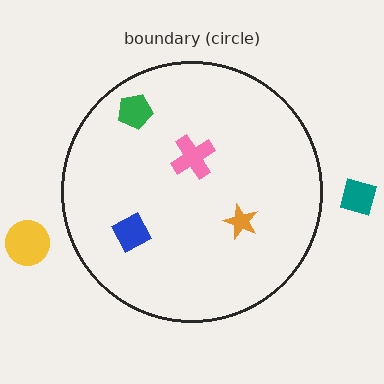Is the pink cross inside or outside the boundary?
Inside.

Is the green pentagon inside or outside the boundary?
Inside.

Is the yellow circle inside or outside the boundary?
Outside.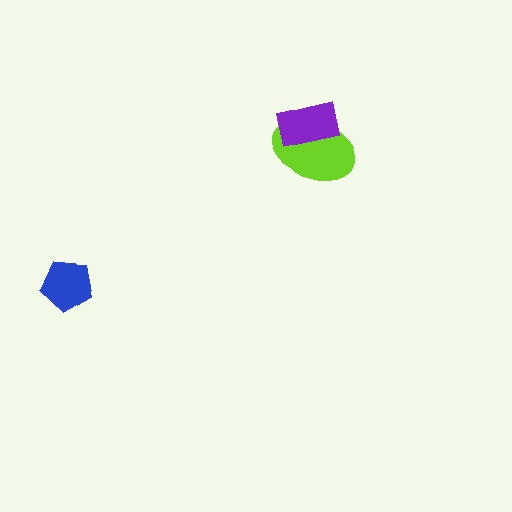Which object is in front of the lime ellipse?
The purple rectangle is in front of the lime ellipse.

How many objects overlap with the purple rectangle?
1 object overlaps with the purple rectangle.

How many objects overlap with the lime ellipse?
1 object overlaps with the lime ellipse.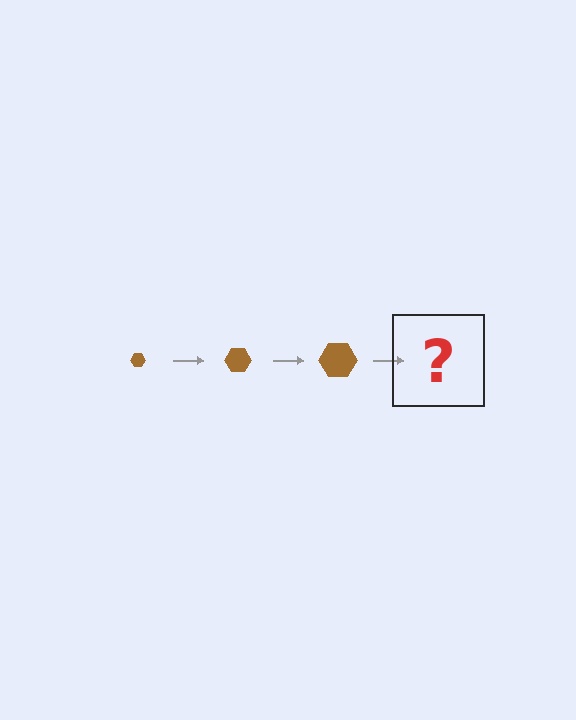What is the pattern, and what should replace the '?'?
The pattern is that the hexagon gets progressively larger each step. The '?' should be a brown hexagon, larger than the previous one.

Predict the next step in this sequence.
The next step is a brown hexagon, larger than the previous one.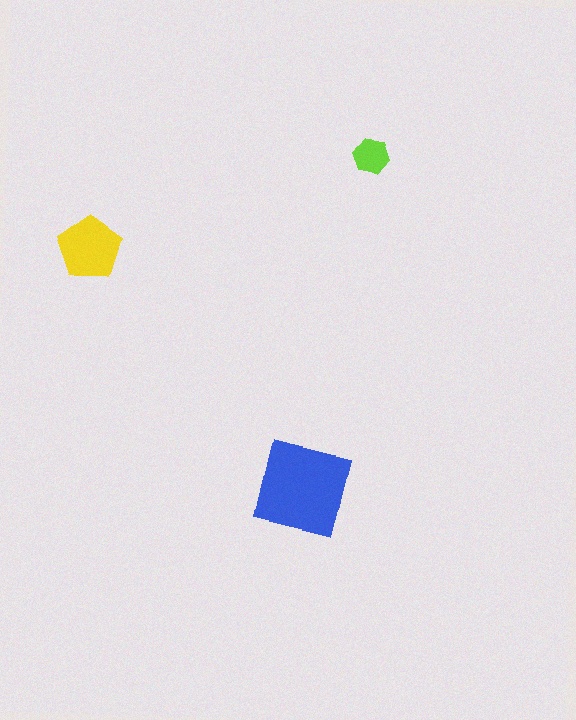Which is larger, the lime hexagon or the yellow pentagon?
The yellow pentagon.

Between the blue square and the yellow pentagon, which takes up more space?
The blue square.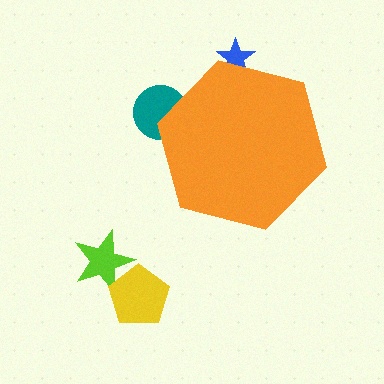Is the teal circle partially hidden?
Yes, the teal circle is partially hidden behind the orange hexagon.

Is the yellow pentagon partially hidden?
No, the yellow pentagon is fully visible.